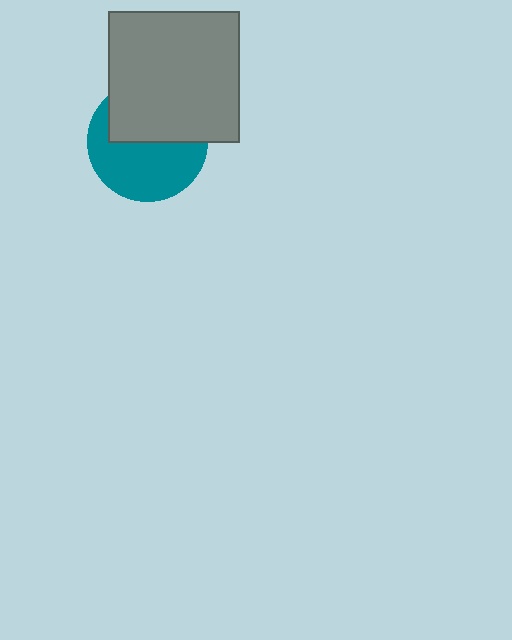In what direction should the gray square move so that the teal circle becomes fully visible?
The gray square should move up. That is the shortest direction to clear the overlap and leave the teal circle fully visible.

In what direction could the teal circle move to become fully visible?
The teal circle could move down. That would shift it out from behind the gray square entirely.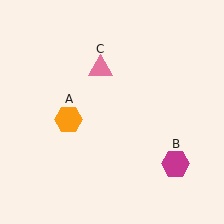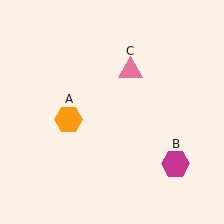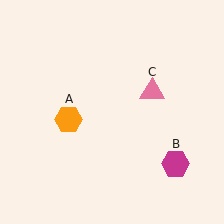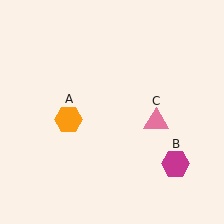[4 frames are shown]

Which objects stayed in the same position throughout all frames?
Orange hexagon (object A) and magenta hexagon (object B) remained stationary.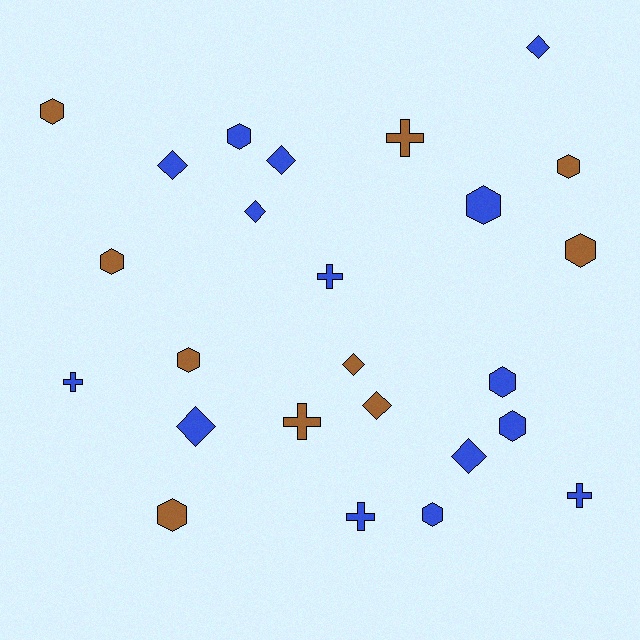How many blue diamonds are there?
There are 6 blue diamonds.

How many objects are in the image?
There are 25 objects.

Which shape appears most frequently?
Hexagon, with 11 objects.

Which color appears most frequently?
Blue, with 15 objects.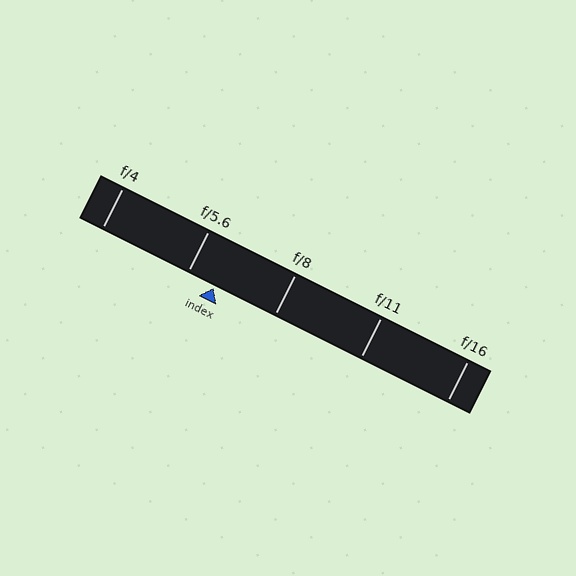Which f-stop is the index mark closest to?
The index mark is closest to f/5.6.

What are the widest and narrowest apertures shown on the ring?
The widest aperture shown is f/4 and the narrowest is f/16.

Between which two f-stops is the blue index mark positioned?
The index mark is between f/5.6 and f/8.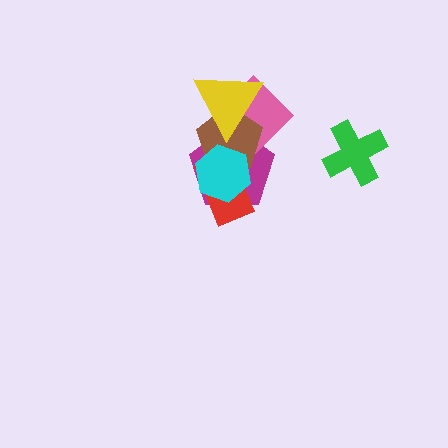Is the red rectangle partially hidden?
Yes, it is partially covered by another shape.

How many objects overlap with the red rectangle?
3 objects overlap with the red rectangle.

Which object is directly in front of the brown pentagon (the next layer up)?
The yellow triangle is directly in front of the brown pentagon.